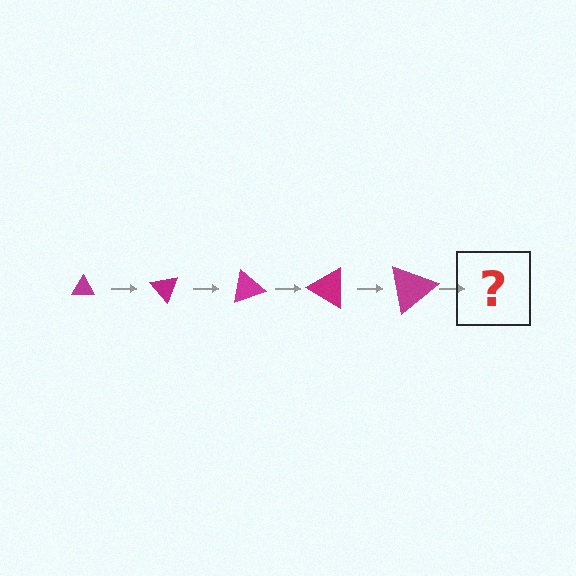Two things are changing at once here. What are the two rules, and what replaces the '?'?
The two rules are that the triangle grows larger each step and it rotates 50 degrees each step. The '?' should be a triangle, larger than the previous one and rotated 250 degrees from the start.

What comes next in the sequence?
The next element should be a triangle, larger than the previous one and rotated 250 degrees from the start.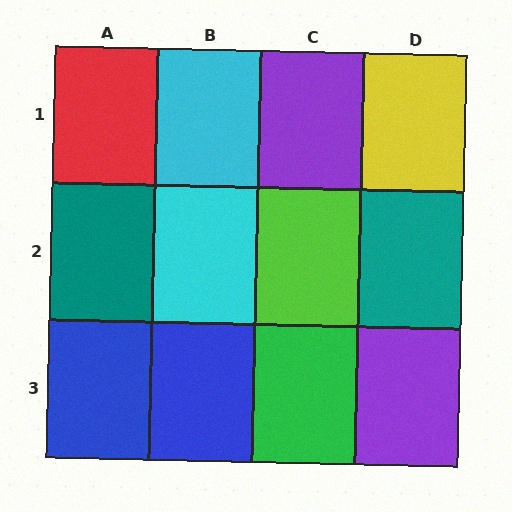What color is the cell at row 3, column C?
Green.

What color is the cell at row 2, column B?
Cyan.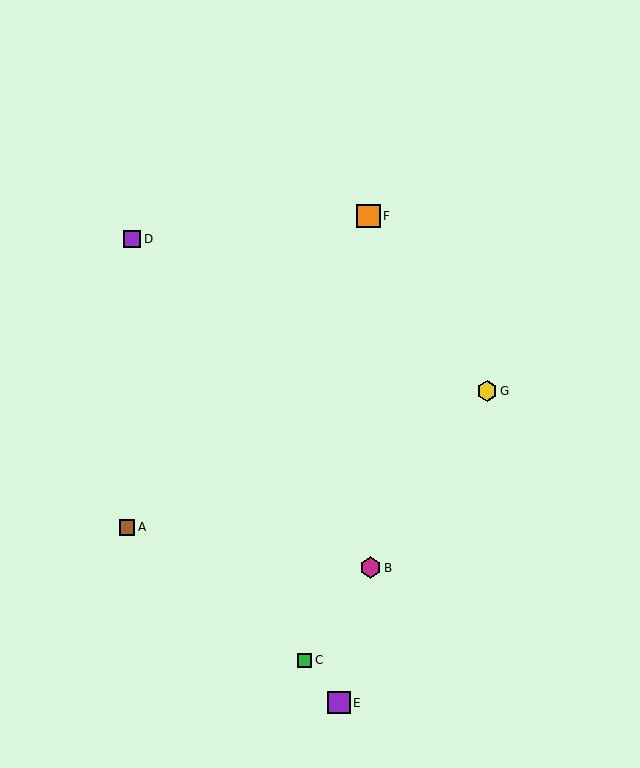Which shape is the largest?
The orange square (labeled F) is the largest.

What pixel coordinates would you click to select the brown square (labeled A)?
Click at (127, 527) to select the brown square A.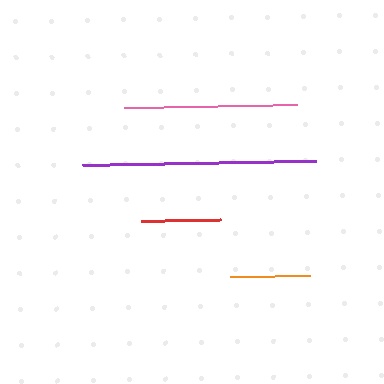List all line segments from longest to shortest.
From longest to shortest: purple, pink, red, orange.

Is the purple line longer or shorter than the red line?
The purple line is longer than the red line.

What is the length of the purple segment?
The purple segment is approximately 234 pixels long.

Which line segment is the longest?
The purple line is the longest at approximately 234 pixels.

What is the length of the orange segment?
The orange segment is approximately 80 pixels long.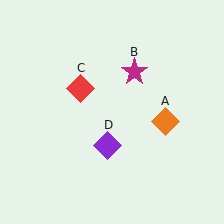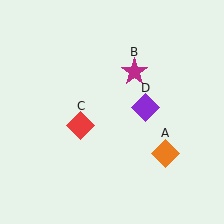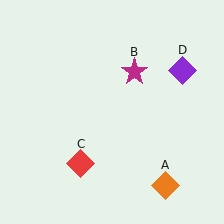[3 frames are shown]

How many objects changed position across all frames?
3 objects changed position: orange diamond (object A), red diamond (object C), purple diamond (object D).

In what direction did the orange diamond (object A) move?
The orange diamond (object A) moved down.